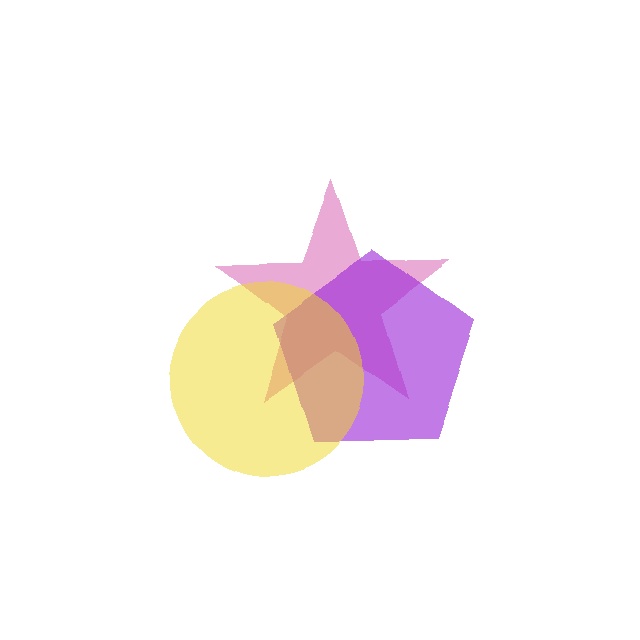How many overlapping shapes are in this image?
There are 3 overlapping shapes in the image.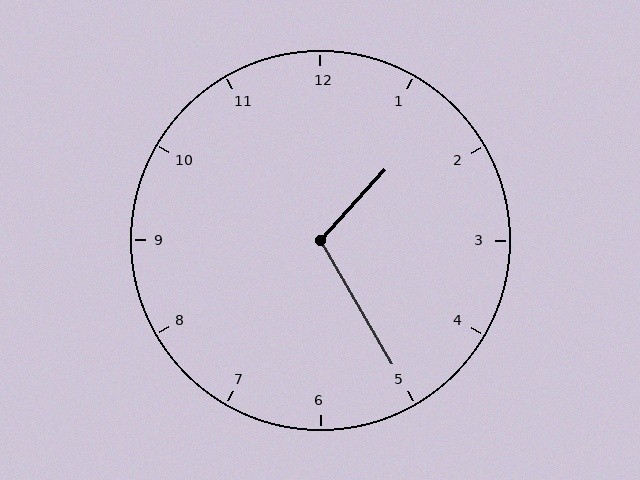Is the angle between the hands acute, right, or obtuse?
It is obtuse.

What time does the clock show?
1:25.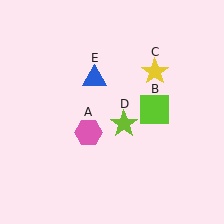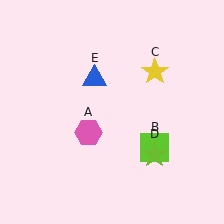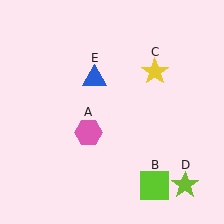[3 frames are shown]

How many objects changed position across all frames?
2 objects changed position: lime square (object B), lime star (object D).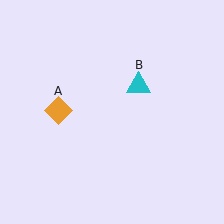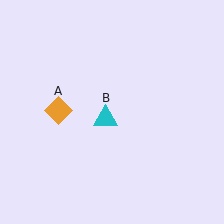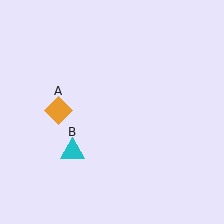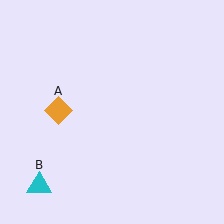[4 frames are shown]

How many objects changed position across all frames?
1 object changed position: cyan triangle (object B).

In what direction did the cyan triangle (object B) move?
The cyan triangle (object B) moved down and to the left.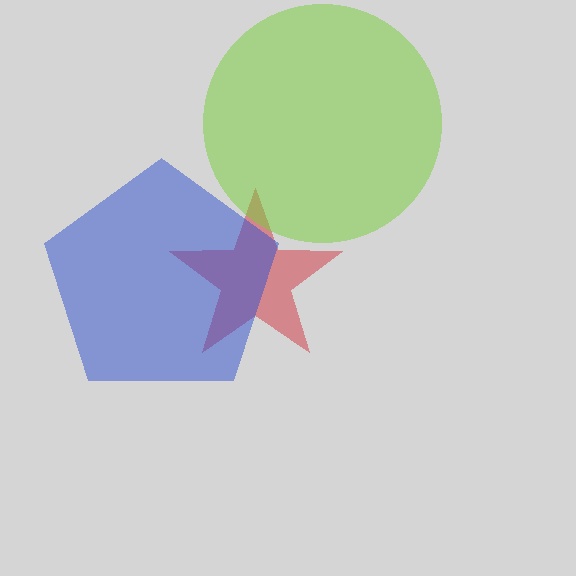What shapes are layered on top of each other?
The layered shapes are: a red star, a blue pentagon, a lime circle.